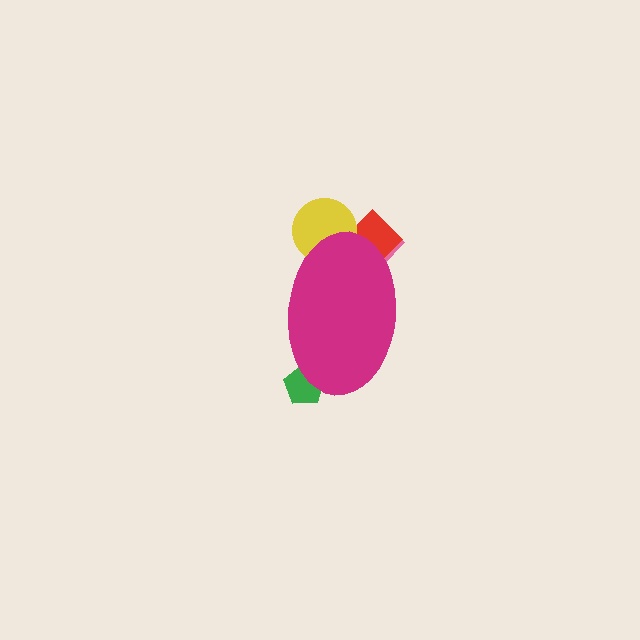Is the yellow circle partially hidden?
Yes, the yellow circle is partially hidden behind the magenta ellipse.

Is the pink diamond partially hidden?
Yes, the pink diamond is partially hidden behind the magenta ellipse.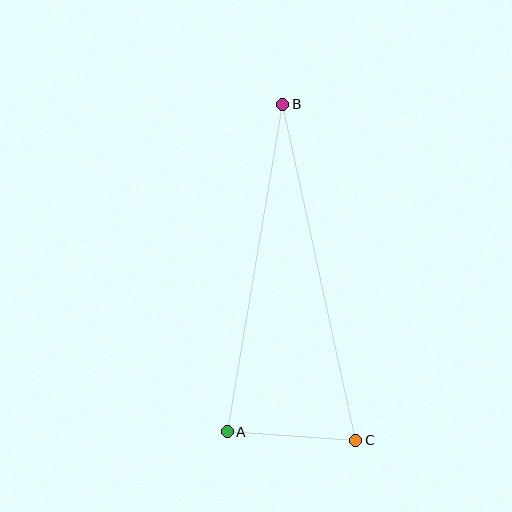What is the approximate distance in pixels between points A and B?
The distance between A and B is approximately 332 pixels.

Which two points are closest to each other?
Points A and C are closest to each other.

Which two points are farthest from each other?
Points B and C are farthest from each other.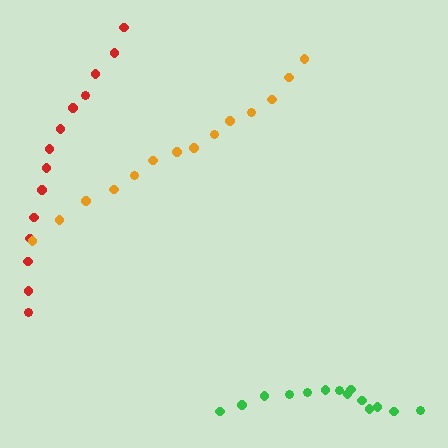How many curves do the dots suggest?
There are 3 distinct paths.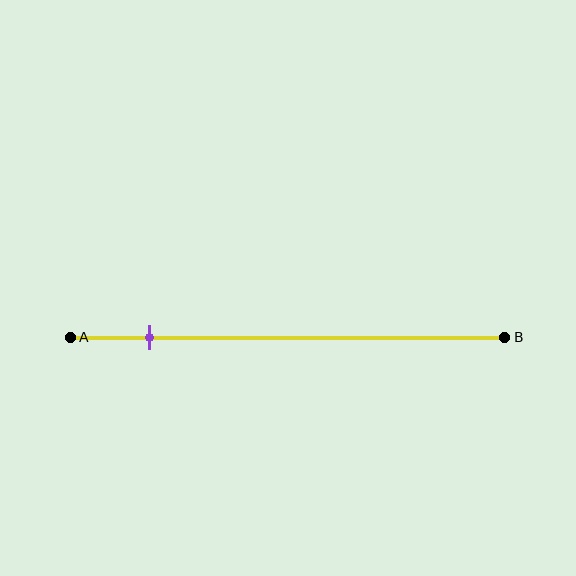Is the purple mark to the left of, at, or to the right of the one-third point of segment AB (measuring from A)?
The purple mark is to the left of the one-third point of segment AB.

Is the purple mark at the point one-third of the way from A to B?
No, the mark is at about 20% from A, not at the 33% one-third point.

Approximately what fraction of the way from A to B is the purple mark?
The purple mark is approximately 20% of the way from A to B.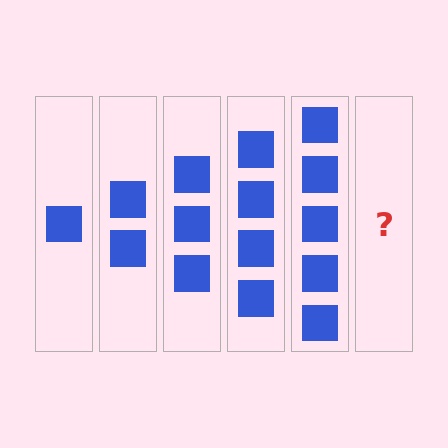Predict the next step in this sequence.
The next step is 6 squares.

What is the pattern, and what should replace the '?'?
The pattern is that each step adds one more square. The '?' should be 6 squares.